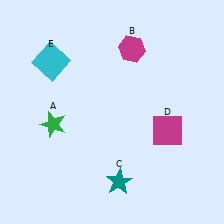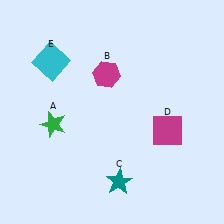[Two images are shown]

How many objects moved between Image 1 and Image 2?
1 object moved between the two images.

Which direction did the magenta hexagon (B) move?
The magenta hexagon (B) moved down.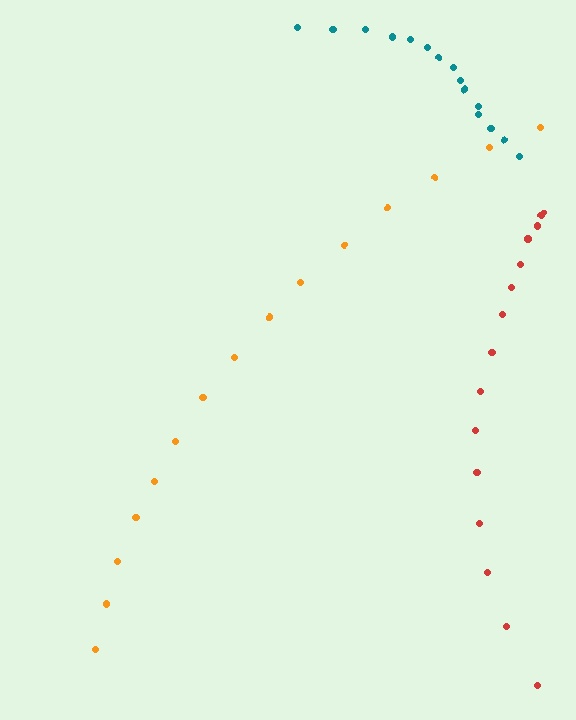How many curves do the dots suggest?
There are 3 distinct paths.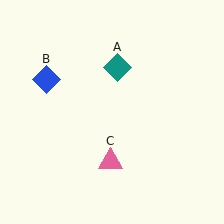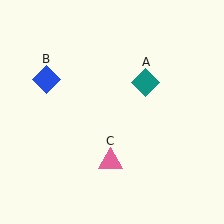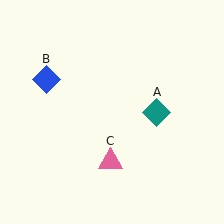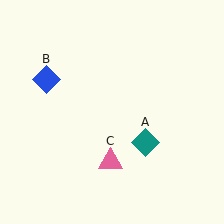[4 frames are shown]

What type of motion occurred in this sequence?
The teal diamond (object A) rotated clockwise around the center of the scene.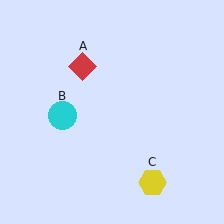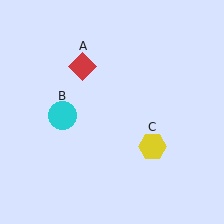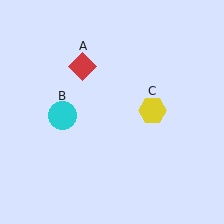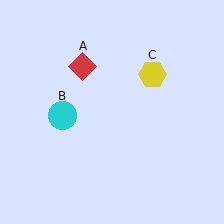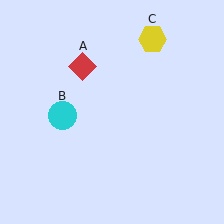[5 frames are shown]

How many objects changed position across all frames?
1 object changed position: yellow hexagon (object C).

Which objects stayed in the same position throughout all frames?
Red diamond (object A) and cyan circle (object B) remained stationary.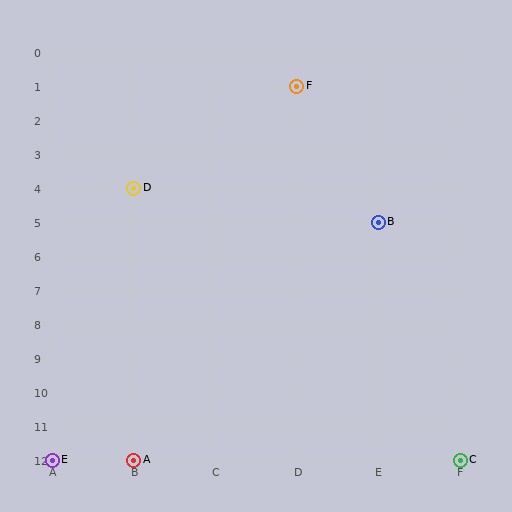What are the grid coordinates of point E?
Point E is at grid coordinates (A, 12).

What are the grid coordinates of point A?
Point A is at grid coordinates (B, 12).